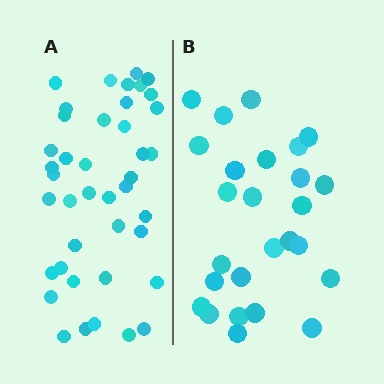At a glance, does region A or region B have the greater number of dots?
Region A (the left region) has more dots.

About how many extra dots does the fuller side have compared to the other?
Region A has approximately 15 more dots than region B.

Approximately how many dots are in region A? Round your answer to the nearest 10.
About 40 dots. (The exact count is 41, which rounds to 40.)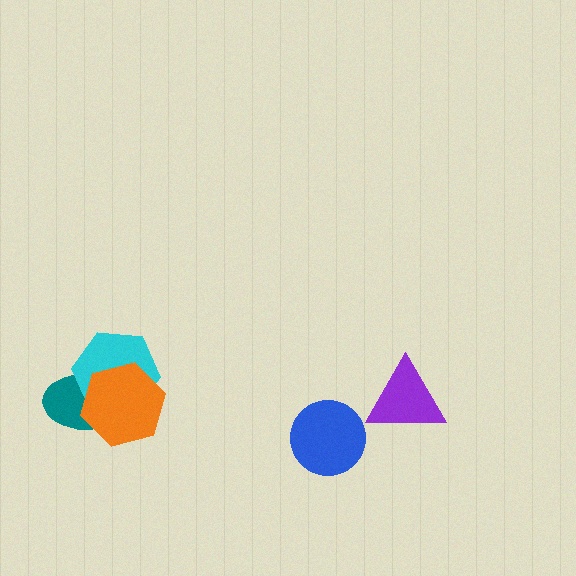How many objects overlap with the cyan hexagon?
2 objects overlap with the cyan hexagon.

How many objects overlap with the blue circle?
0 objects overlap with the blue circle.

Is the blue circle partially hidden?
No, no other shape covers it.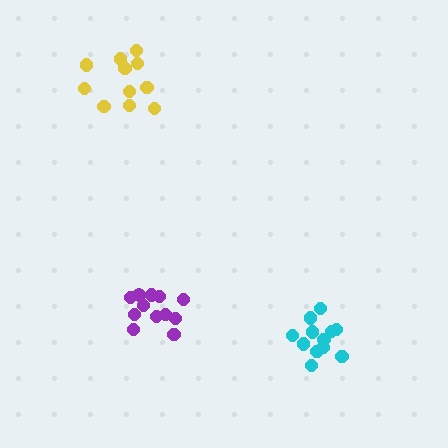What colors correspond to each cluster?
The clusters are colored: cyan, yellow, purple.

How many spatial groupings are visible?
There are 3 spatial groupings.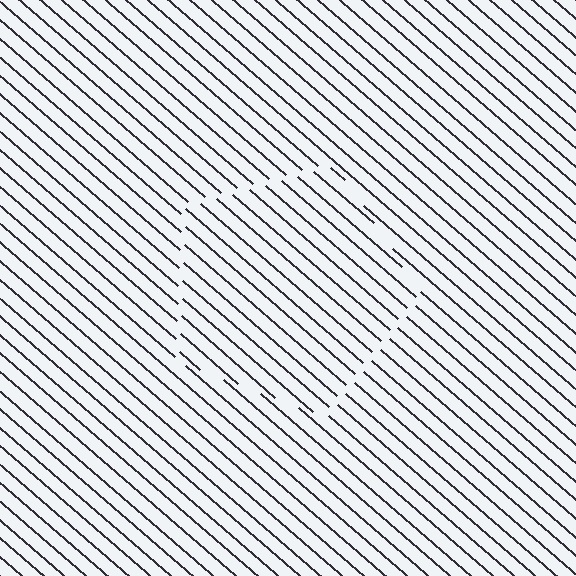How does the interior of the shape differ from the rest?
The interior of the shape contains the same grating, shifted by half a period — the contour is defined by the phase discontinuity where line-ends from the inner and outer gratings abut.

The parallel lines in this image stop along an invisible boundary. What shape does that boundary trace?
An illusory pentagon. The interior of the shape contains the same grating, shifted by half a period — the contour is defined by the phase discontinuity where line-ends from the inner and outer gratings abut.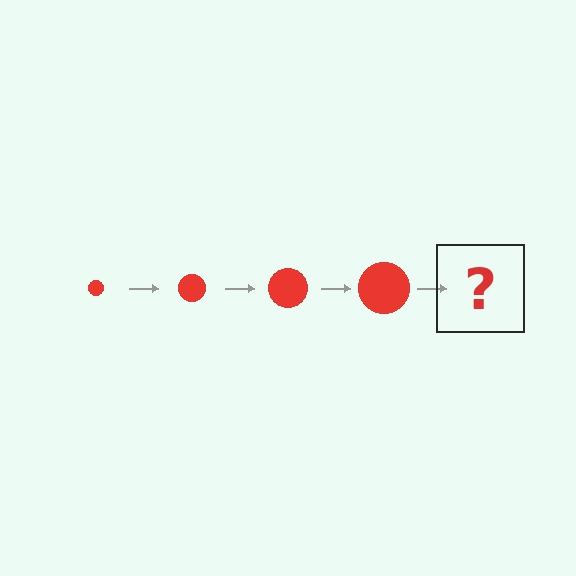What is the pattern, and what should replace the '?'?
The pattern is that the circle gets progressively larger each step. The '?' should be a red circle, larger than the previous one.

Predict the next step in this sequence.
The next step is a red circle, larger than the previous one.